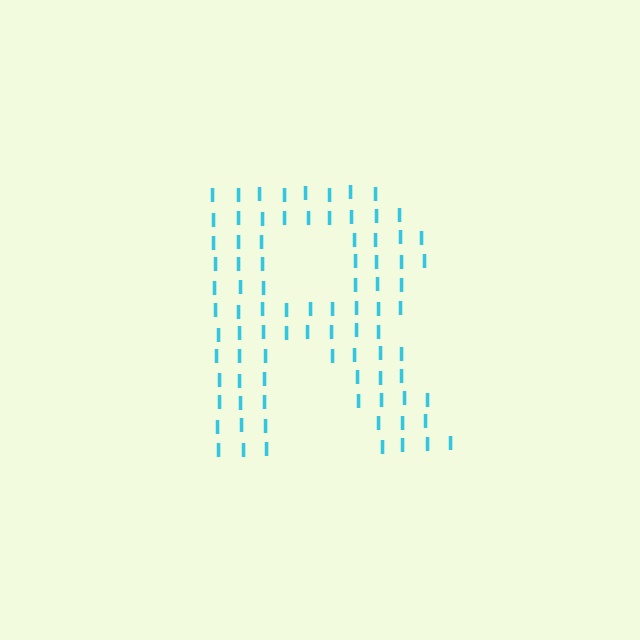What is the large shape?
The large shape is the letter R.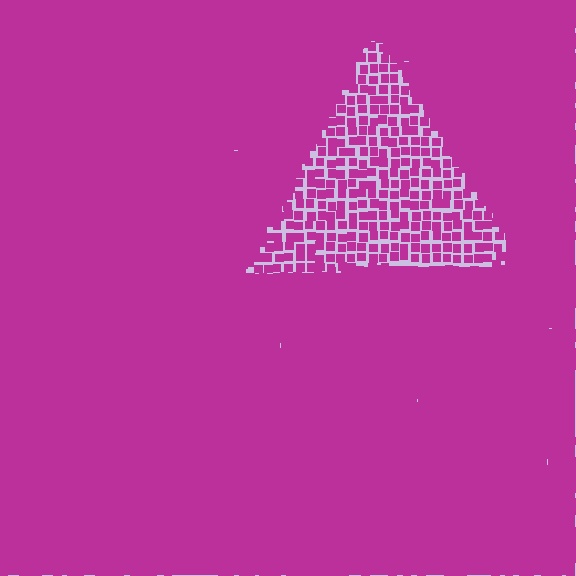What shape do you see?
I see a triangle.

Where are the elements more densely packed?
The elements are more densely packed outside the triangle boundary.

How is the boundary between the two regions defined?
The boundary is defined by a change in element density (approximately 2.4x ratio). All elements are the same color, size, and shape.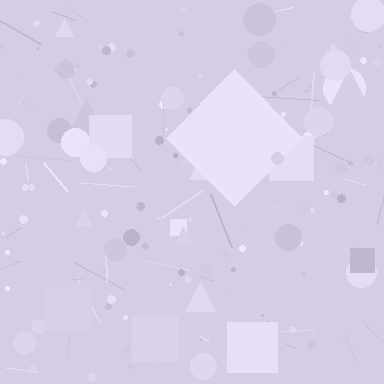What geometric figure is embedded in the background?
A diamond is embedded in the background.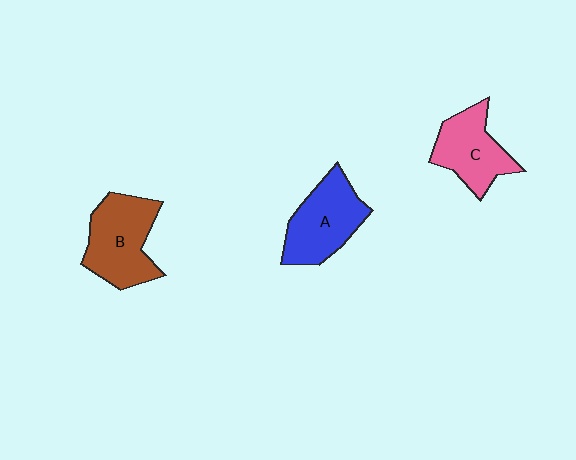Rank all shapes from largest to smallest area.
From largest to smallest: B (brown), A (blue), C (pink).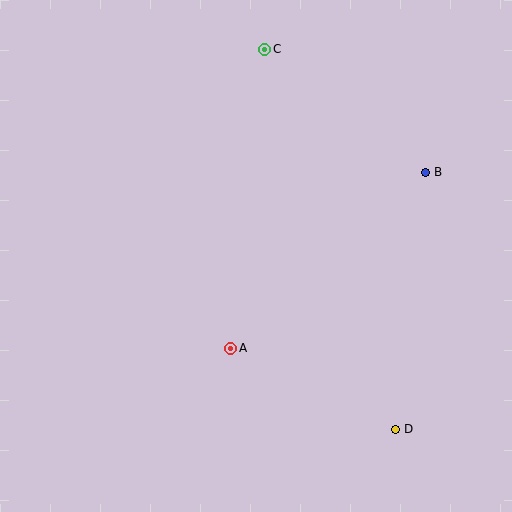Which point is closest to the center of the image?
Point A at (231, 348) is closest to the center.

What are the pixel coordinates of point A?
Point A is at (231, 348).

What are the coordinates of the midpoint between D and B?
The midpoint between D and B is at (411, 301).